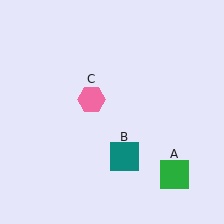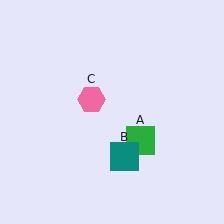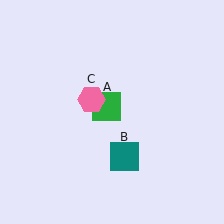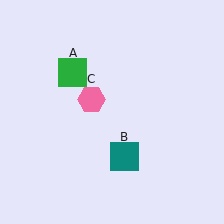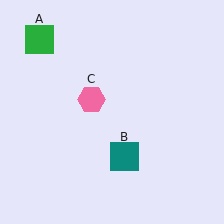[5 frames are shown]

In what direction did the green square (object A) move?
The green square (object A) moved up and to the left.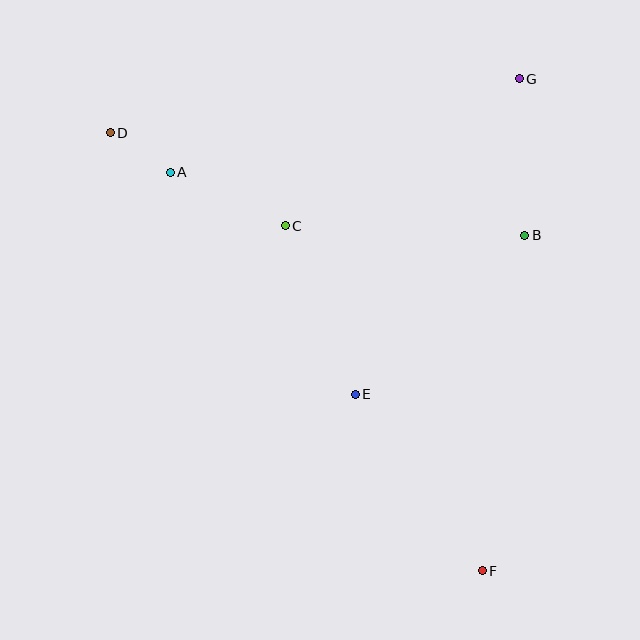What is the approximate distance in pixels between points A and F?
The distance between A and F is approximately 506 pixels.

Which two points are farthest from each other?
Points D and F are farthest from each other.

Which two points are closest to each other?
Points A and D are closest to each other.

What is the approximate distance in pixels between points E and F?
The distance between E and F is approximately 217 pixels.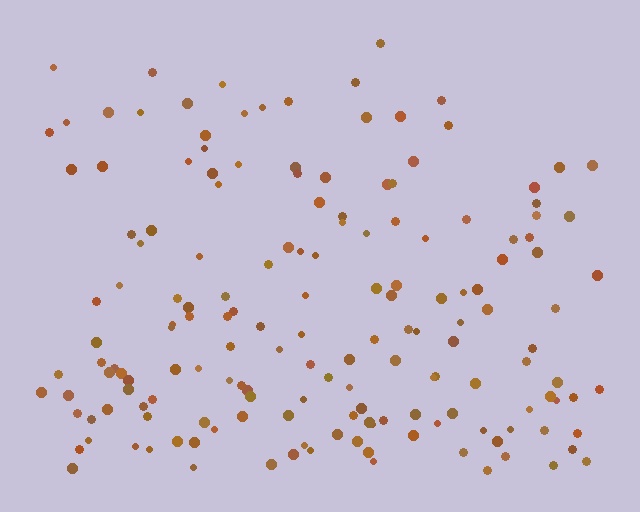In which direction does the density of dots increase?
From top to bottom, with the bottom side densest.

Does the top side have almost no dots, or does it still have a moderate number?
Still a moderate number, just noticeably fewer than the bottom.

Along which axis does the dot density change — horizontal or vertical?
Vertical.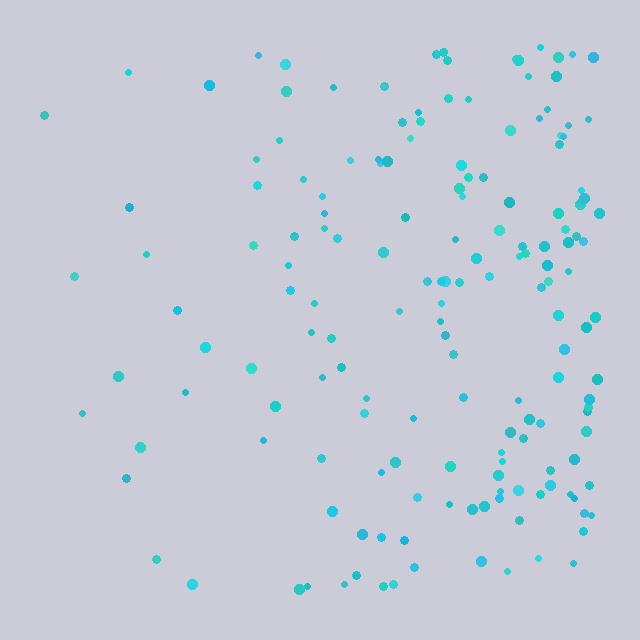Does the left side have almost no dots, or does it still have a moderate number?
Still a moderate number, just noticeably fewer than the right.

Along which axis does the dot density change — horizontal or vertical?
Horizontal.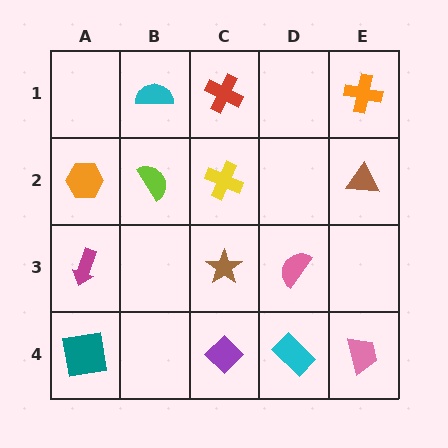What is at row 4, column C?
A purple diamond.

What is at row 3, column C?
A brown star.